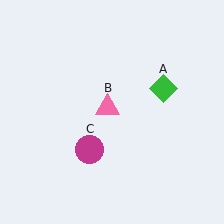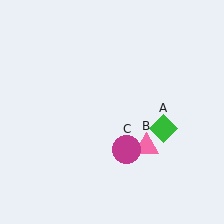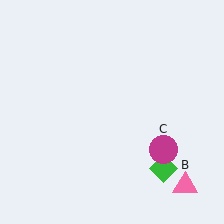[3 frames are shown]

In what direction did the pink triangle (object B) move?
The pink triangle (object B) moved down and to the right.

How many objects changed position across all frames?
3 objects changed position: green diamond (object A), pink triangle (object B), magenta circle (object C).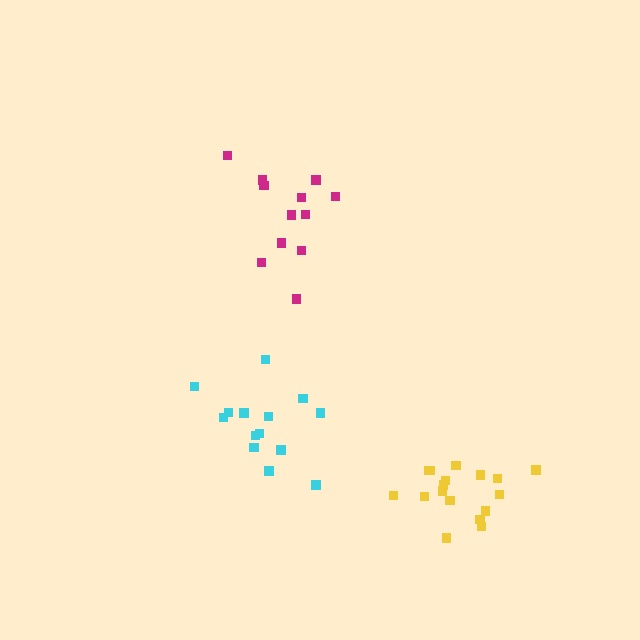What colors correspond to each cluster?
The clusters are colored: cyan, magenta, yellow.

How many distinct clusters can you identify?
There are 3 distinct clusters.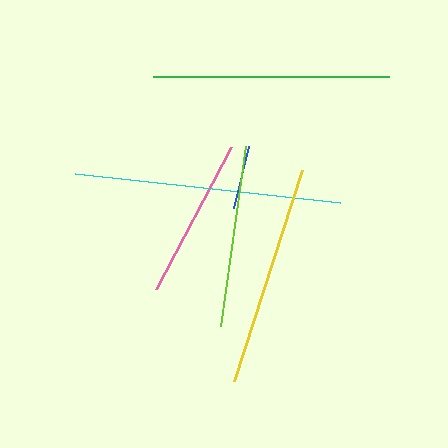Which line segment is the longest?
The cyan line is the longest at approximately 267 pixels.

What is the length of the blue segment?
The blue segment is approximately 64 pixels long.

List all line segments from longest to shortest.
From longest to shortest: cyan, green, yellow, lime, pink, blue.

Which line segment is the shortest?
The blue line is the shortest at approximately 64 pixels.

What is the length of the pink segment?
The pink segment is approximately 160 pixels long.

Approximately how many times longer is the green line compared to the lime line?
The green line is approximately 1.3 times the length of the lime line.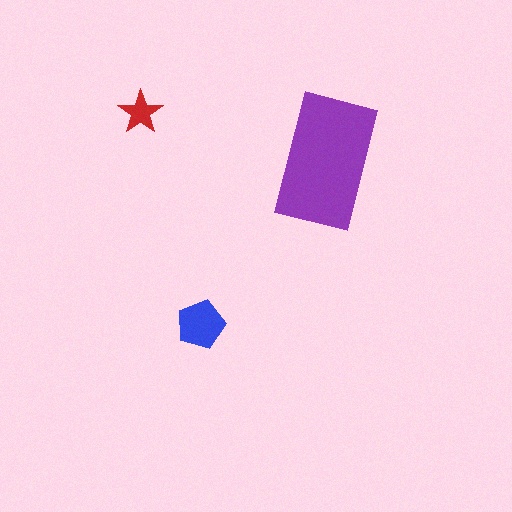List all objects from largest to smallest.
The purple rectangle, the blue pentagon, the red star.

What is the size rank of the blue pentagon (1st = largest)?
2nd.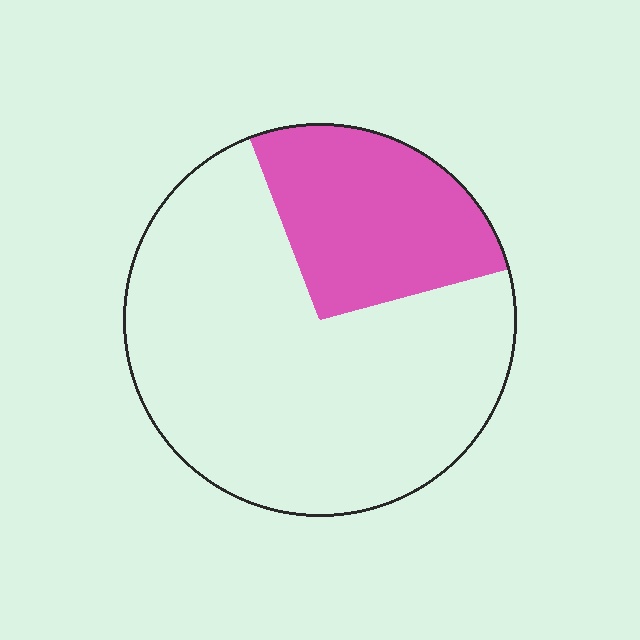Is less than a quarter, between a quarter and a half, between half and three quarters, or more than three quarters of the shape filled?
Between a quarter and a half.